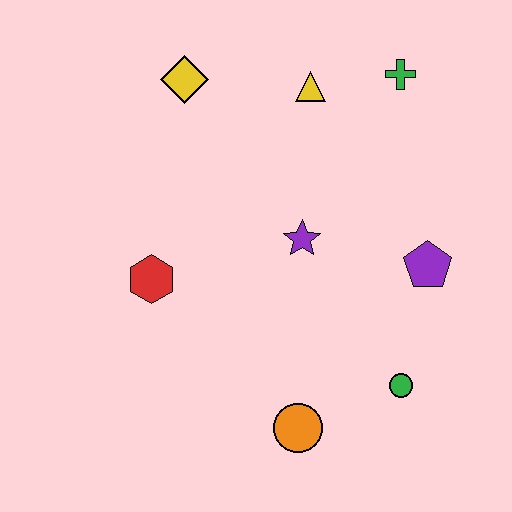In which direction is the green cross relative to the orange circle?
The green cross is above the orange circle.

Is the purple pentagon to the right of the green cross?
Yes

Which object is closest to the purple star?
The purple pentagon is closest to the purple star.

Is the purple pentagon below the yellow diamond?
Yes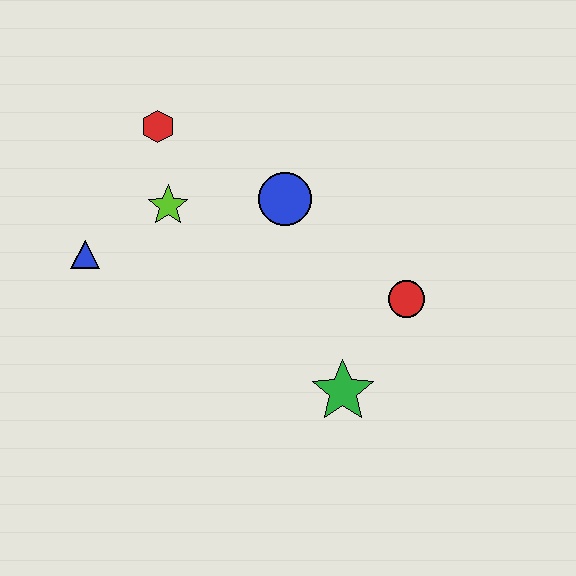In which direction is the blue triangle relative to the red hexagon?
The blue triangle is below the red hexagon.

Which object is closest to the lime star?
The red hexagon is closest to the lime star.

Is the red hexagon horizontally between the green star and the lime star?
No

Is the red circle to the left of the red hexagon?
No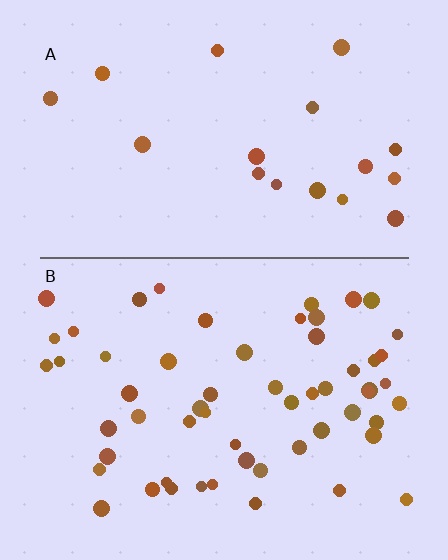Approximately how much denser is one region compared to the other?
Approximately 3.1× — region B over region A.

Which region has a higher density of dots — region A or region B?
B (the bottom).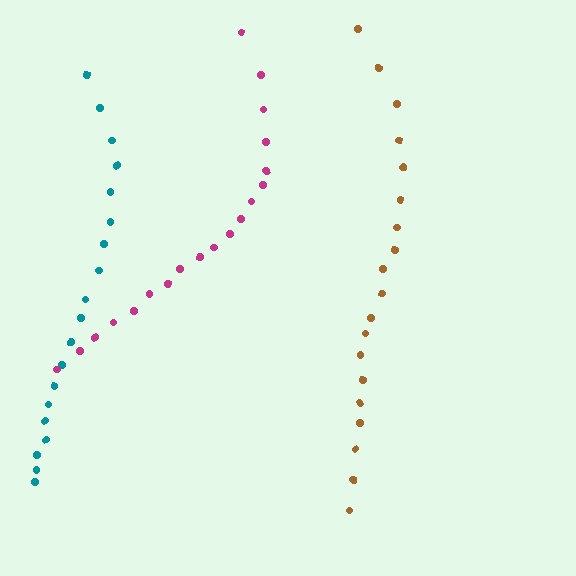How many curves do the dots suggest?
There are 3 distinct paths.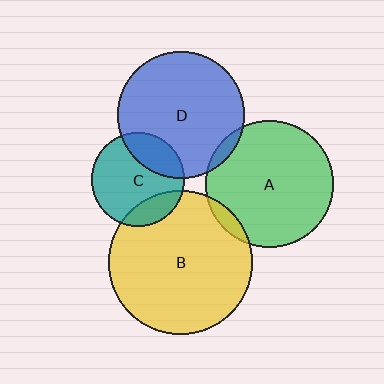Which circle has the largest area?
Circle B (yellow).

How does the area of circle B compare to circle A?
Approximately 1.3 times.